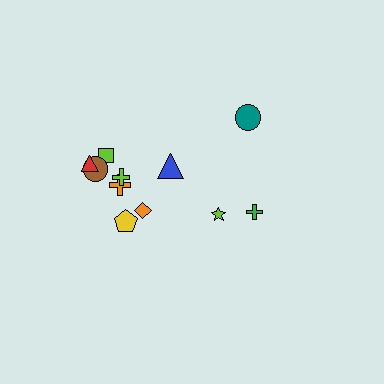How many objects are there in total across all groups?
There are 11 objects.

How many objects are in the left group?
There are 8 objects.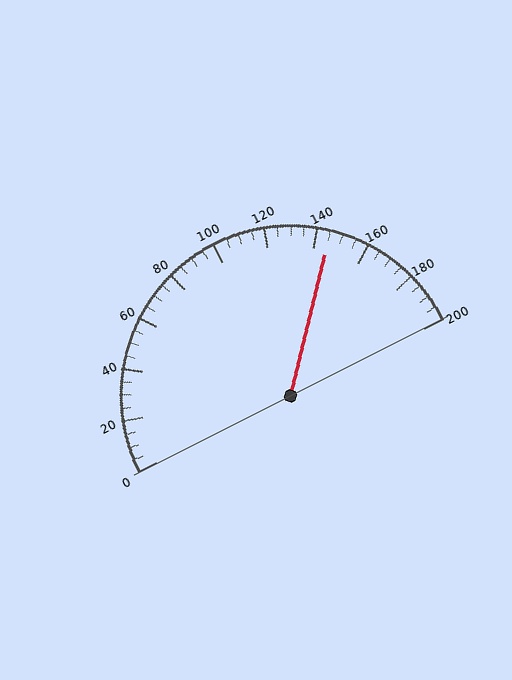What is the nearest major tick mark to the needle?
The nearest major tick mark is 140.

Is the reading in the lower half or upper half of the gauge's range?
The reading is in the upper half of the range (0 to 200).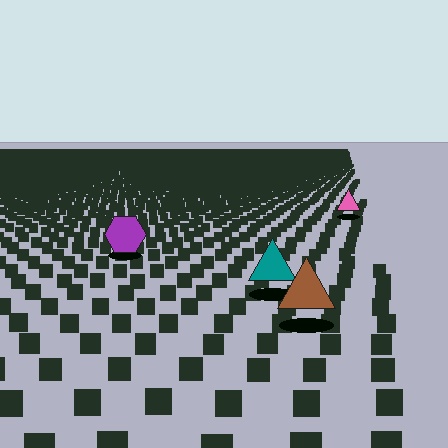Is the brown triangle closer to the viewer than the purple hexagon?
Yes. The brown triangle is closer — you can tell from the texture gradient: the ground texture is coarser near it.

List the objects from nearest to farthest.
From nearest to farthest: the brown triangle, the teal triangle, the purple hexagon, the pink triangle.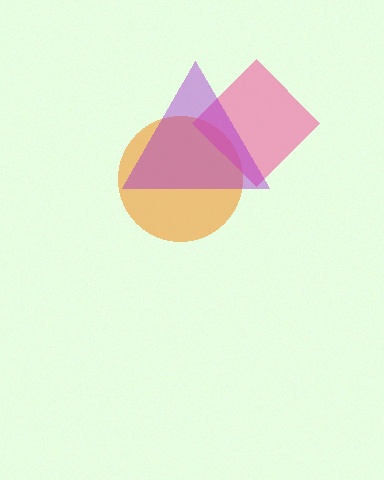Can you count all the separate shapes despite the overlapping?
Yes, there are 3 separate shapes.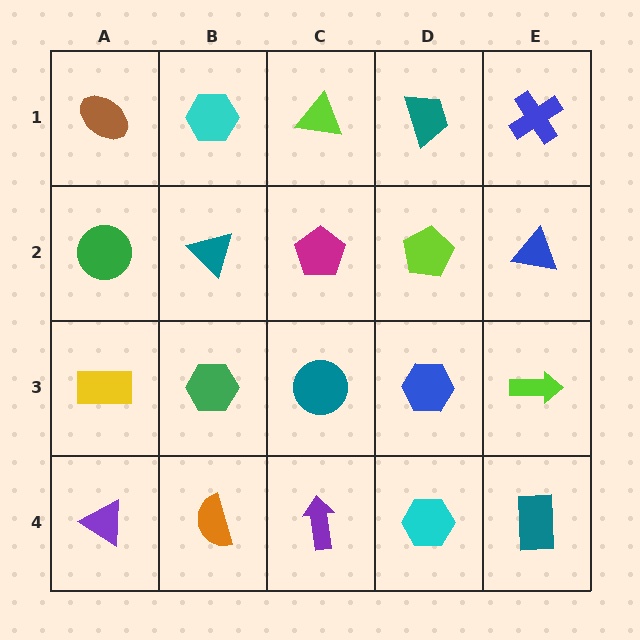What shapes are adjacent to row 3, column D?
A lime pentagon (row 2, column D), a cyan hexagon (row 4, column D), a teal circle (row 3, column C), a lime arrow (row 3, column E).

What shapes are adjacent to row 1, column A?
A green circle (row 2, column A), a cyan hexagon (row 1, column B).